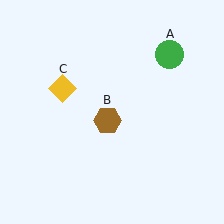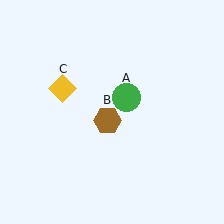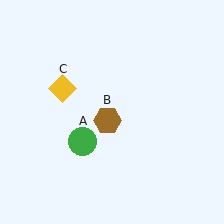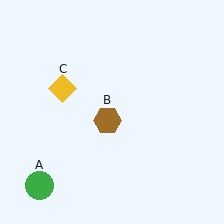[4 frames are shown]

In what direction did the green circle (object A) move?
The green circle (object A) moved down and to the left.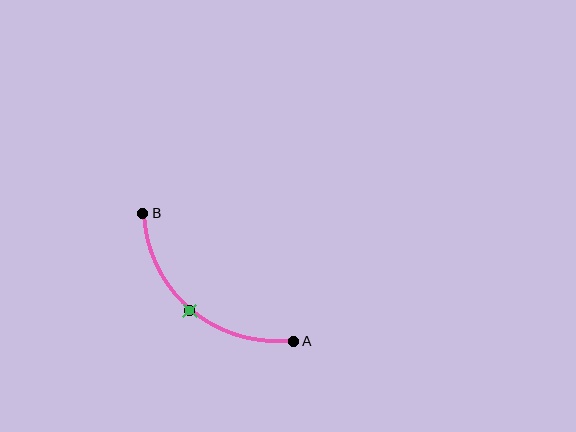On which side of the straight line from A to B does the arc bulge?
The arc bulges below and to the left of the straight line connecting A and B.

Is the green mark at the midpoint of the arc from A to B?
Yes. The green mark lies on the arc at equal arc-length from both A and B — it is the arc midpoint.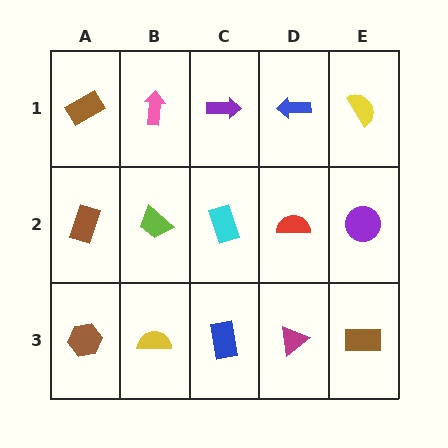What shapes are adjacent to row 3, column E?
A purple circle (row 2, column E), a magenta triangle (row 3, column D).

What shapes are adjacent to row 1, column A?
A brown rectangle (row 2, column A), a pink arrow (row 1, column B).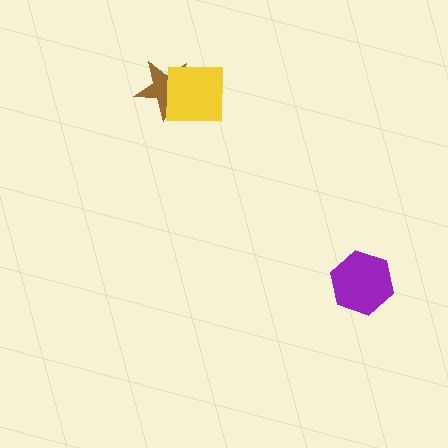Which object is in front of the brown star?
The yellow square is in front of the brown star.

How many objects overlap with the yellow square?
1 object overlaps with the yellow square.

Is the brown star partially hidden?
Yes, it is partially covered by another shape.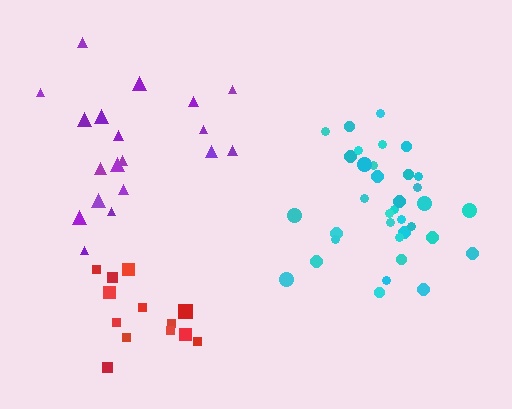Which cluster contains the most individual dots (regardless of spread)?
Cyan (35).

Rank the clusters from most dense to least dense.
cyan, red, purple.